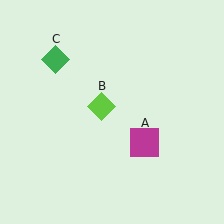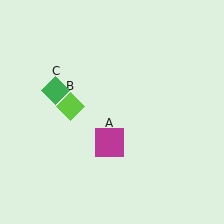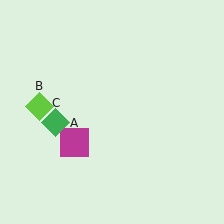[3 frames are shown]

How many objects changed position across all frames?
3 objects changed position: magenta square (object A), lime diamond (object B), green diamond (object C).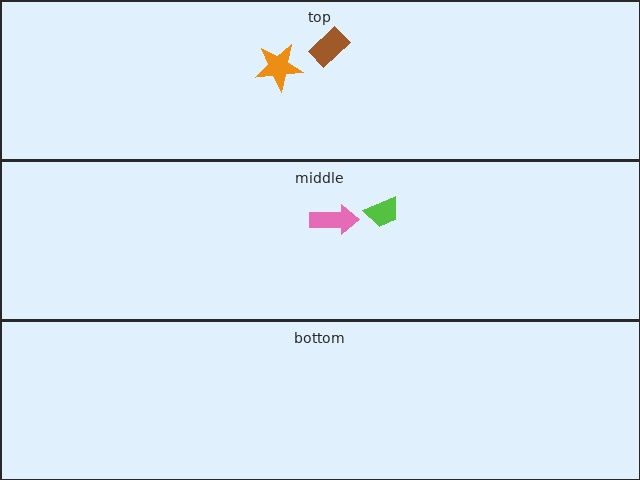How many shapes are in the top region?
2.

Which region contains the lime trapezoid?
The middle region.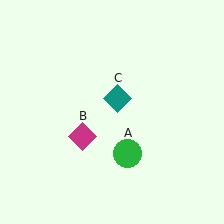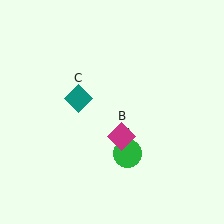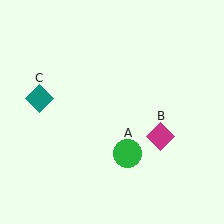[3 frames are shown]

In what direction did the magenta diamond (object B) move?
The magenta diamond (object B) moved right.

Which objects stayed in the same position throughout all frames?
Green circle (object A) remained stationary.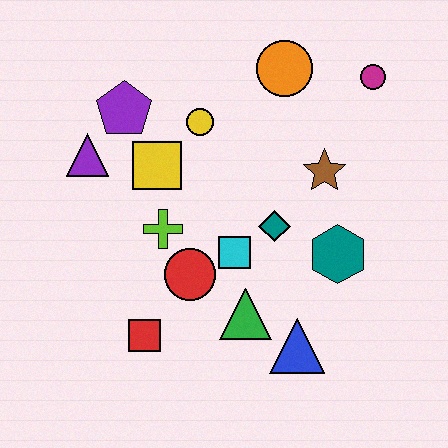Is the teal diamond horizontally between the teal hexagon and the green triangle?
Yes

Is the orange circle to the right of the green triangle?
Yes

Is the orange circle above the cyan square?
Yes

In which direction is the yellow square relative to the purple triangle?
The yellow square is to the right of the purple triangle.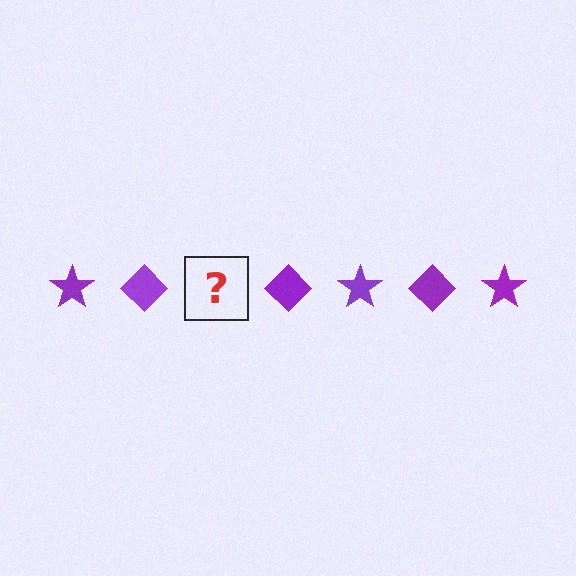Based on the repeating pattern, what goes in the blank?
The blank should be a purple star.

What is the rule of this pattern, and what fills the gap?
The rule is that the pattern cycles through star, diamond shapes in purple. The gap should be filled with a purple star.